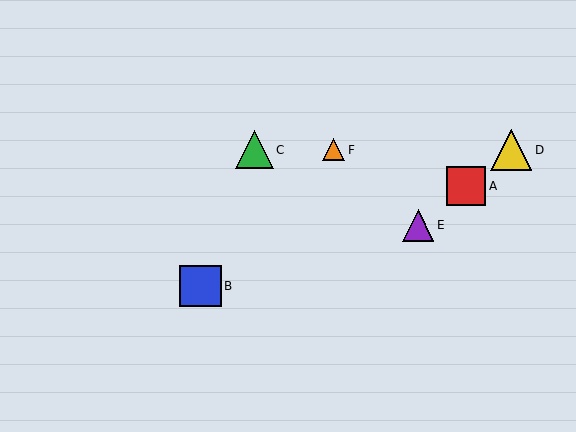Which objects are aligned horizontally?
Objects C, D, F are aligned horizontally.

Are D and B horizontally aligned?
No, D is at y≈150 and B is at y≈286.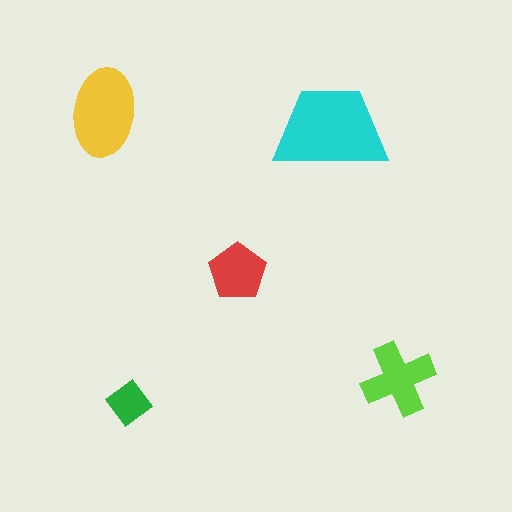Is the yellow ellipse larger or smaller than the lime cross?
Larger.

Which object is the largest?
The cyan trapezoid.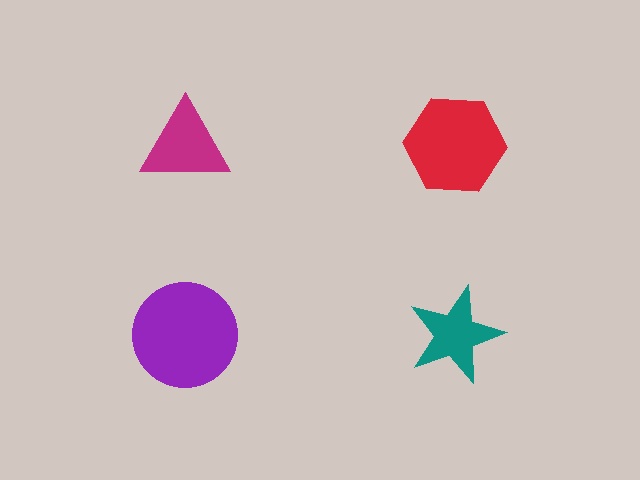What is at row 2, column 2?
A teal star.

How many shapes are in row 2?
2 shapes.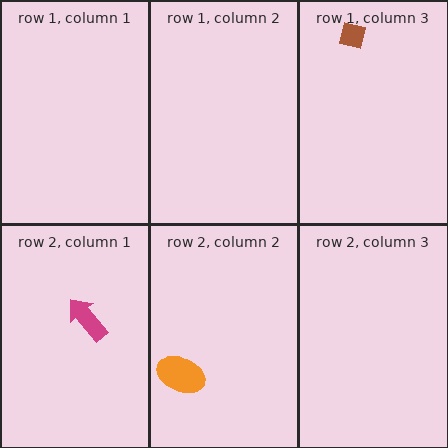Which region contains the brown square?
The row 1, column 3 region.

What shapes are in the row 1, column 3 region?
The brown square.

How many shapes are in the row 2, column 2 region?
1.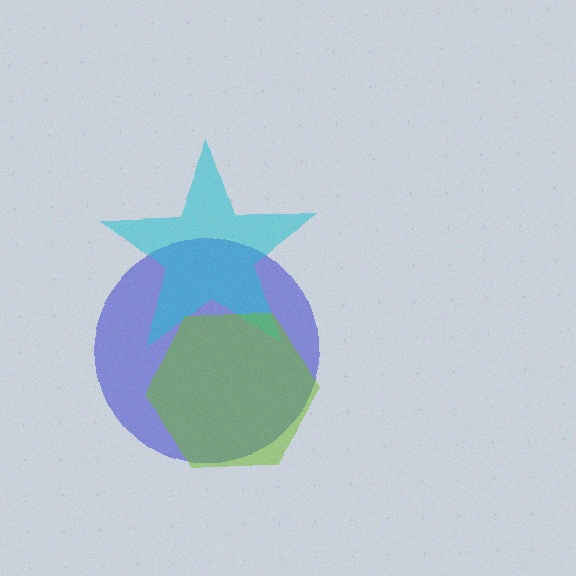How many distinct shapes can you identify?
There are 3 distinct shapes: a blue circle, a cyan star, a lime hexagon.